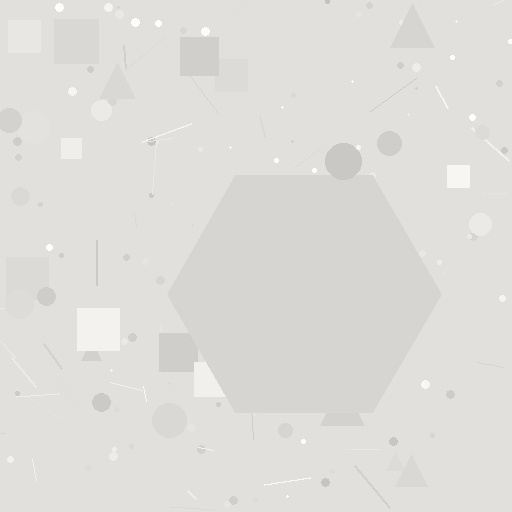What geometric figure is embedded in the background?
A hexagon is embedded in the background.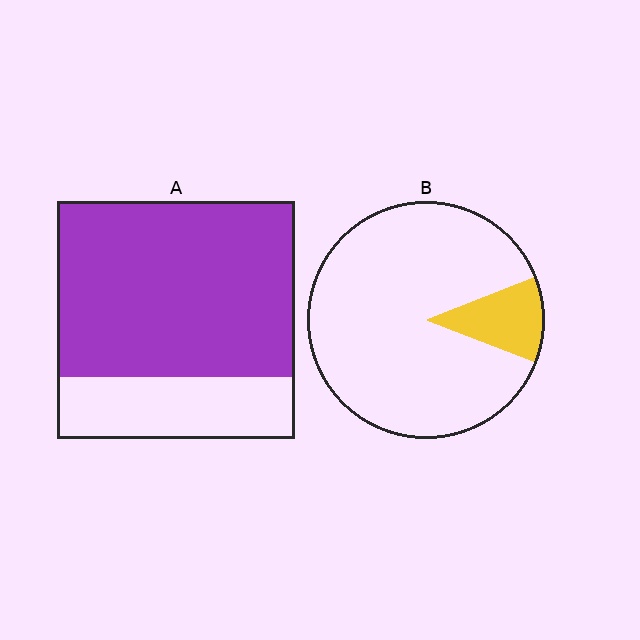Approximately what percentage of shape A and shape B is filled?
A is approximately 75% and B is approximately 10%.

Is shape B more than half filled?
No.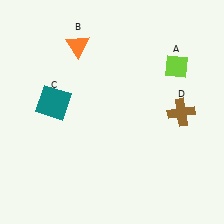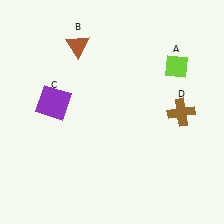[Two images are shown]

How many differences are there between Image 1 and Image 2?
There are 2 differences between the two images.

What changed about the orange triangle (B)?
In Image 1, B is orange. In Image 2, it changed to brown.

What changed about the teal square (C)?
In Image 1, C is teal. In Image 2, it changed to purple.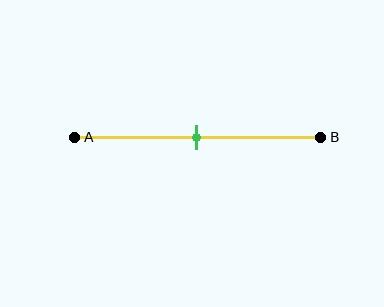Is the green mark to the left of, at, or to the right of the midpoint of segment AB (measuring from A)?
The green mark is approximately at the midpoint of segment AB.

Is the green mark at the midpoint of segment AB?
Yes, the mark is approximately at the midpoint.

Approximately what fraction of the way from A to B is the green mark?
The green mark is approximately 50% of the way from A to B.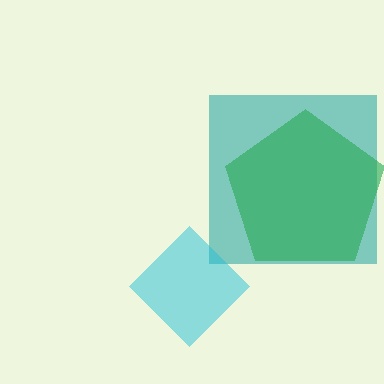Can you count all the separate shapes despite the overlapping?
Yes, there are 3 separate shapes.